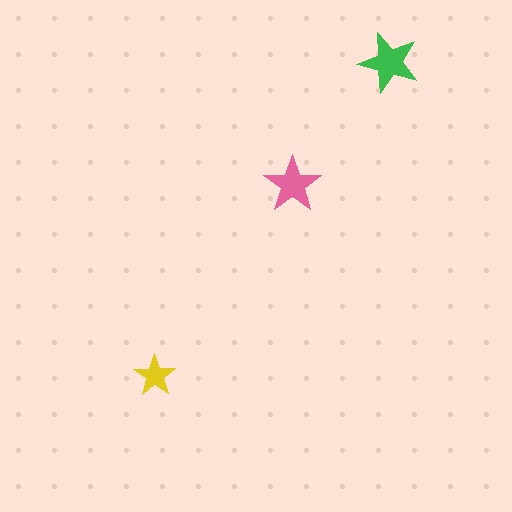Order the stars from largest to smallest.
the green one, the pink one, the yellow one.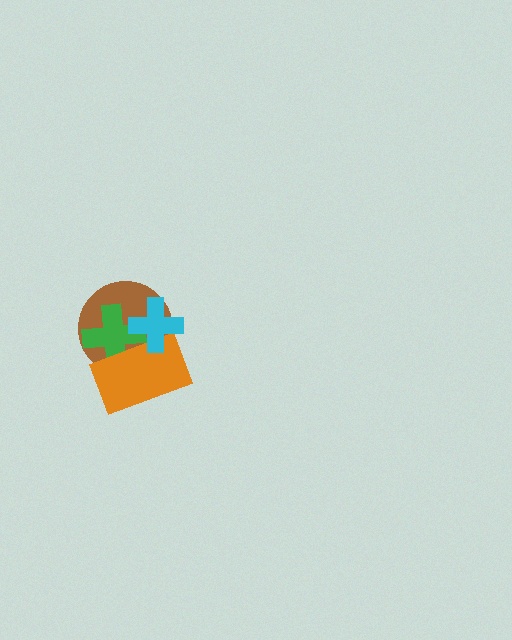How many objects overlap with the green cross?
3 objects overlap with the green cross.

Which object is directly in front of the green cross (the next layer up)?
The orange rectangle is directly in front of the green cross.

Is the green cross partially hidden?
Yes, it is partially covered by another shape.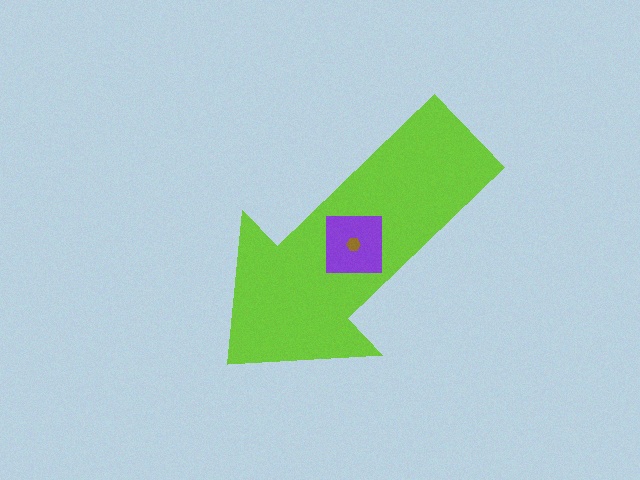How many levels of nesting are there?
3.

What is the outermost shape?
The lime arrow.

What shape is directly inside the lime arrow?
The purple square.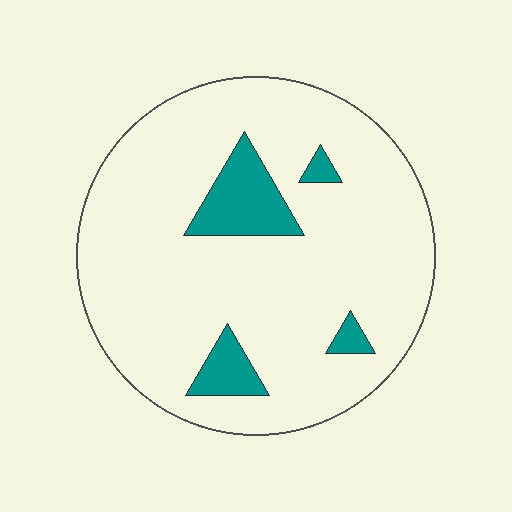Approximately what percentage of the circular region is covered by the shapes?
Approximately 10%.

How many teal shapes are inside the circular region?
4.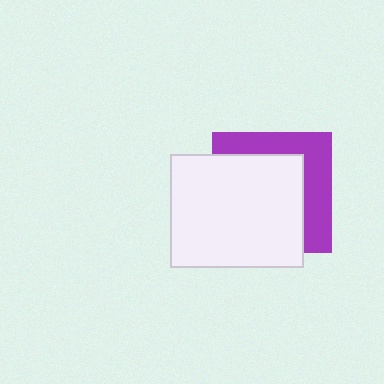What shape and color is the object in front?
The object in front is a white rectangle.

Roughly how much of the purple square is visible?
A small part of it is visible (roughly 37%).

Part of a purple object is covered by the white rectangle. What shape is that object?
It is a square.